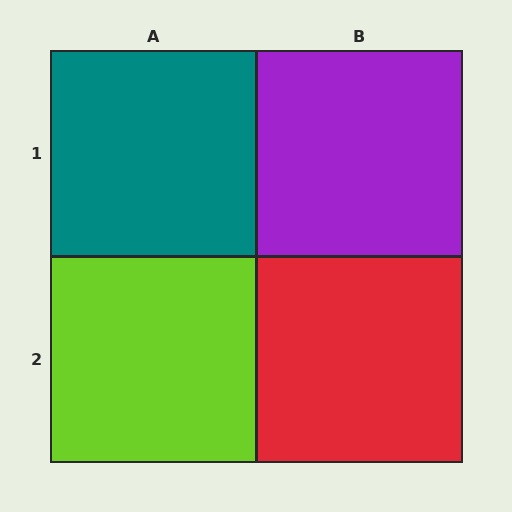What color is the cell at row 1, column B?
Purple.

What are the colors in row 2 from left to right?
Lime, red.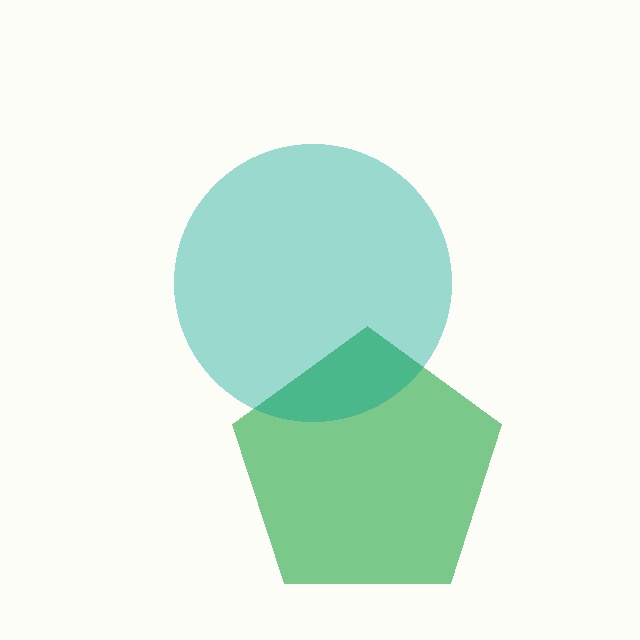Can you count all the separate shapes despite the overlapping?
Yes, there are 2 separate shapes.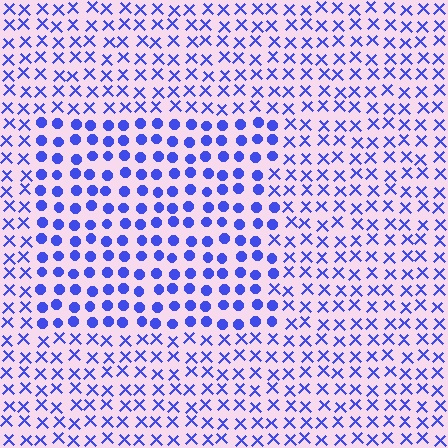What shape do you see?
I see a rectangle.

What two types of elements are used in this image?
The image uses circles inside the rectangle region and X marks outside it.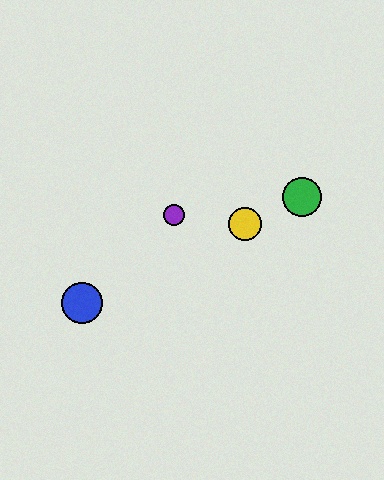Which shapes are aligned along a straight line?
The red circle, the blue circle, the green circle, the yellow circle are aligned along a straight line.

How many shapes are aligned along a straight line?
4 shapes (the red circle, the blue circle, the green circle, the yellow circle) are aligned along a straight line.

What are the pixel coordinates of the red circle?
The red circle is at (305, 196).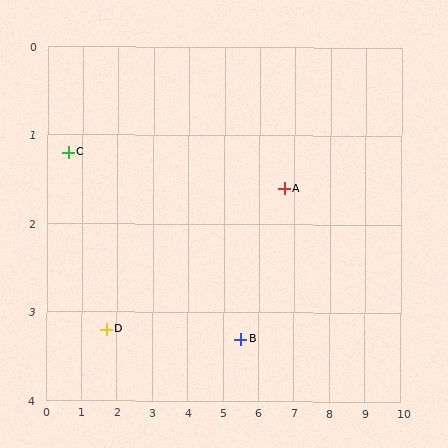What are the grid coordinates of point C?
Point C is at approximately (0.6, 1.2).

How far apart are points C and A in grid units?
Points C and A are about 6.1 grid units apart.